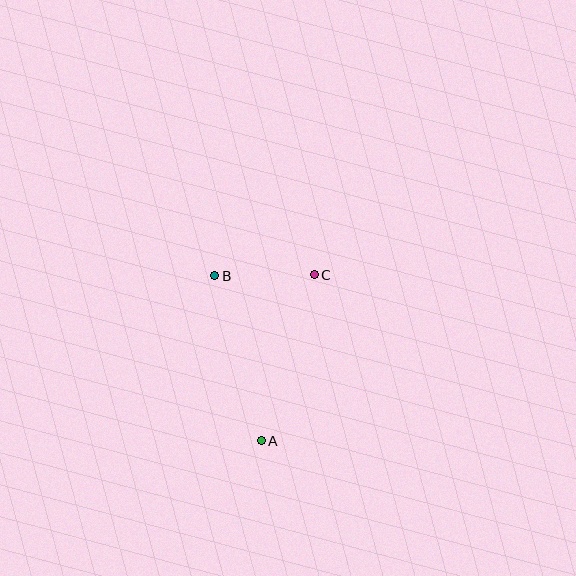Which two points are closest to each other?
Points B and C are closest to each other.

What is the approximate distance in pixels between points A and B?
The distance between A and B is approximately 172 pixels.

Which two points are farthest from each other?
Points A and C are farthest from each other.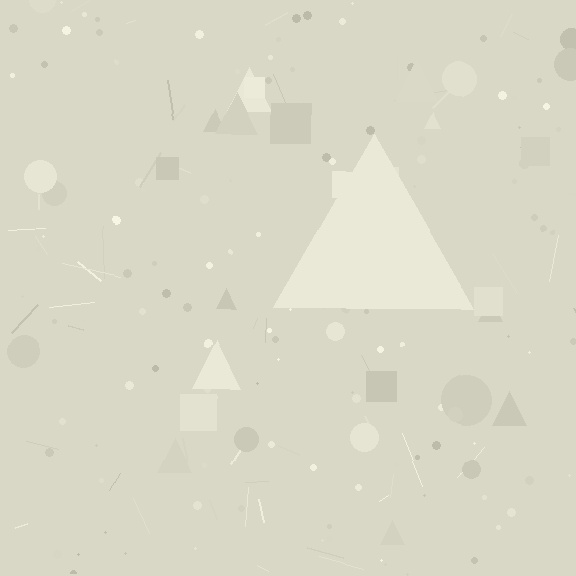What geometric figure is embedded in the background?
A triangle is embedded in the background.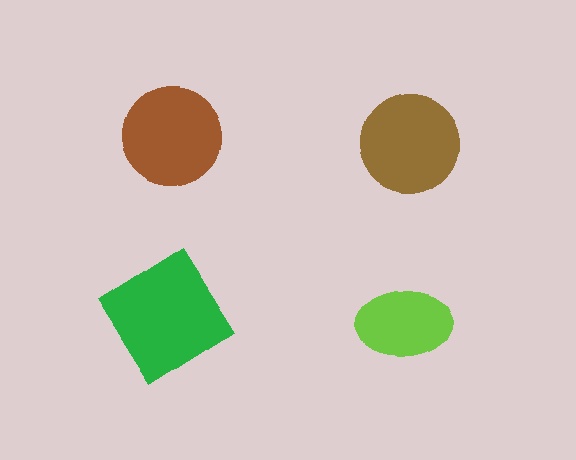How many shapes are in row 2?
2 shapes.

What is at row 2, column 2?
A lime ellipse.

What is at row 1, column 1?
A brown circle.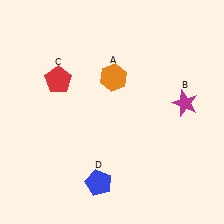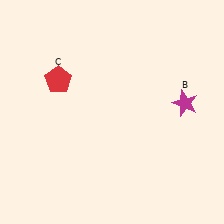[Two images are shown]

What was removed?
The orange hexagon (A), the blue pentagon (D) were removed in Image 2.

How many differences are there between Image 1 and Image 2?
There are 2 differences between the two images.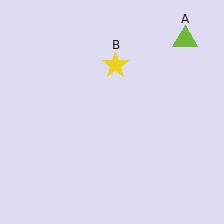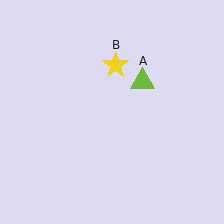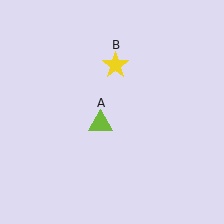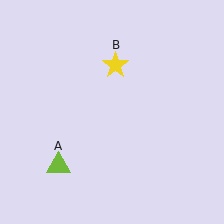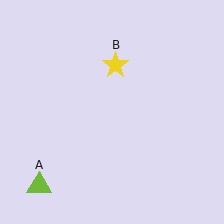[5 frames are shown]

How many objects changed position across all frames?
1 object changed position: lime triangle (object A).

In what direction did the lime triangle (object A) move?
The lime triangle (object A) moved down and to the left.